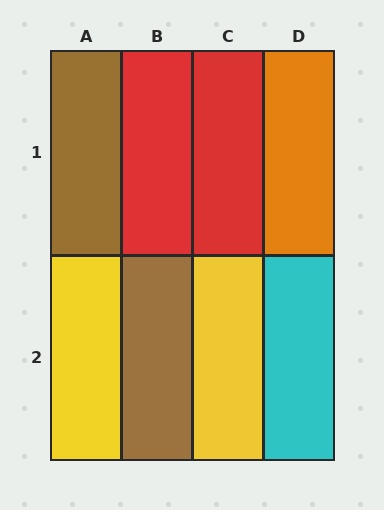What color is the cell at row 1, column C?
Red.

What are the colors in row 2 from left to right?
Yellow, brown, yellow, cyan.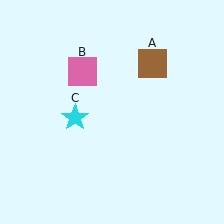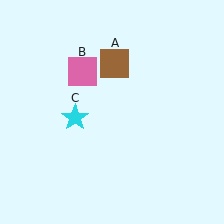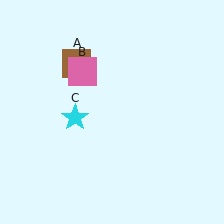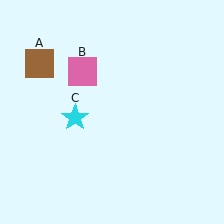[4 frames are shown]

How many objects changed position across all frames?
1 object changed position: brown square (object A).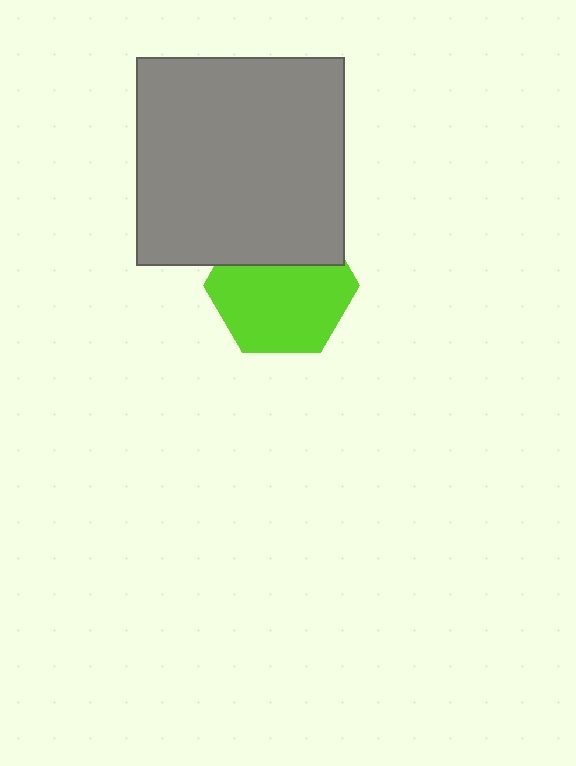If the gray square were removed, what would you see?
You would see the complete lime hexagon.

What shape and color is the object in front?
The object in front is a gray square.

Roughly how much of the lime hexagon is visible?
Most of it is visible (roughly 68%).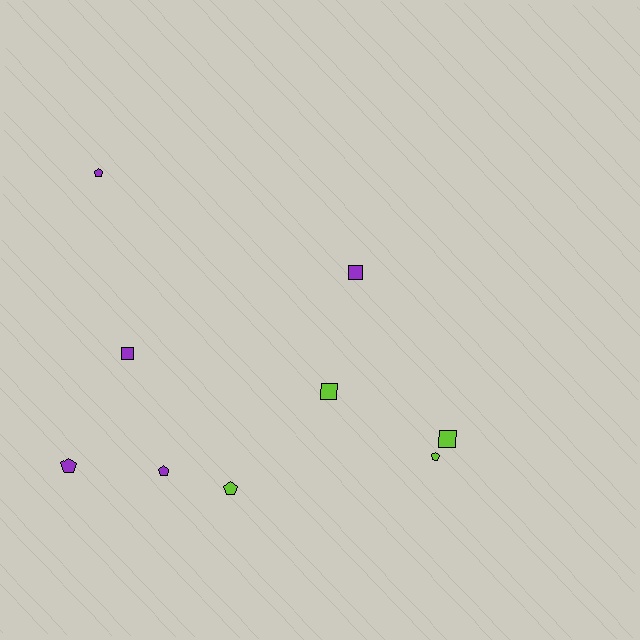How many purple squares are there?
There are 2 purple squares.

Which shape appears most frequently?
Pentagon, with 5 objects.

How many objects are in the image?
There are 9 objects.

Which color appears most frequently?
Purple, with 5 objects.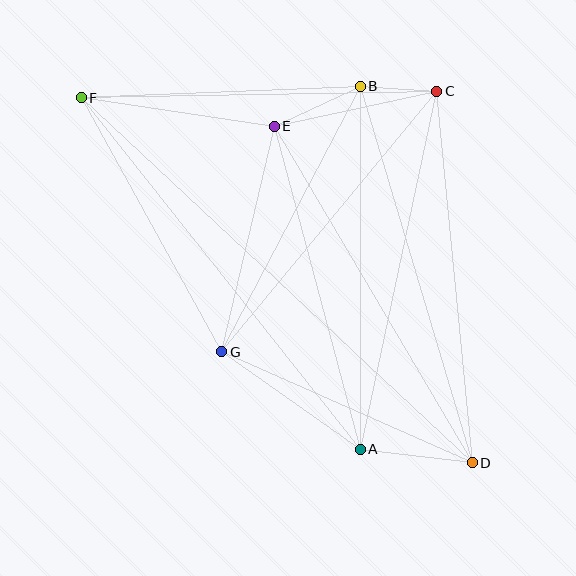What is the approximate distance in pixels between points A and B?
The distance between A and B is approximately 363 pixels.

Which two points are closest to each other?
Points B and C are closest to each other.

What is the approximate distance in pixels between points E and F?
The distance between E and F is approximately 195 pixels.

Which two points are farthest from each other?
Points D and F are farthest from each other.